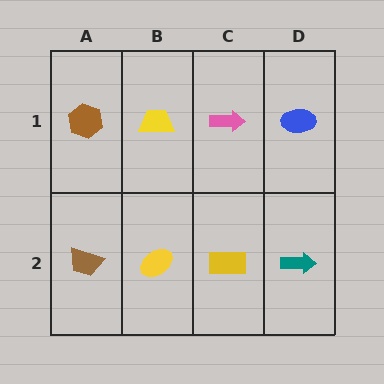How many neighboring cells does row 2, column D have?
2.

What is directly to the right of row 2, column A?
A yellow ellipse.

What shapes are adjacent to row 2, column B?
A yellow trapezoid (row 1, column B), a brown trapezoid (row 2, column A), a yellow rectangle (row 2, column C).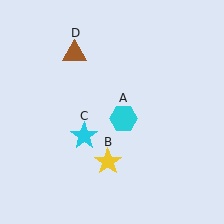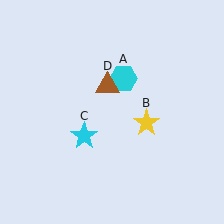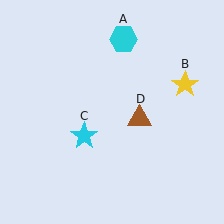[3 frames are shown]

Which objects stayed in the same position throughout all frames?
Cyan star (object C) remained stationary.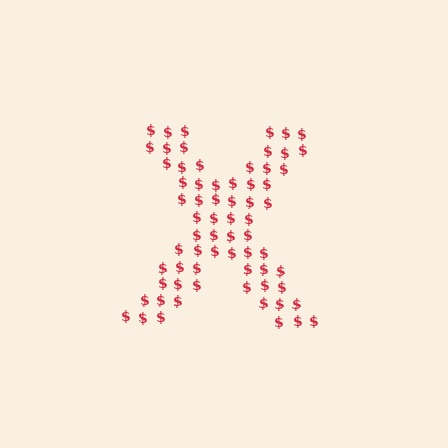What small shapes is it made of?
It is made of small dollar signs.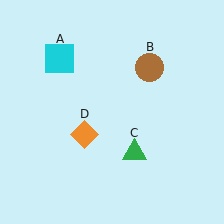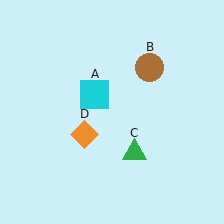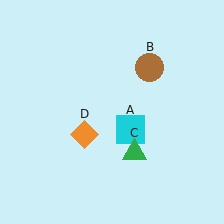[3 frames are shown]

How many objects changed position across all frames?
1 object changed position: cyan square (object A).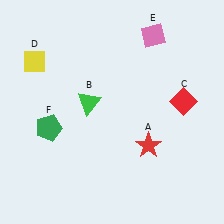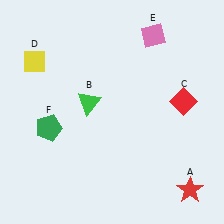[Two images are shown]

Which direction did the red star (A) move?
The red star (A) moved down.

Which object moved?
The red star (A) moved down.